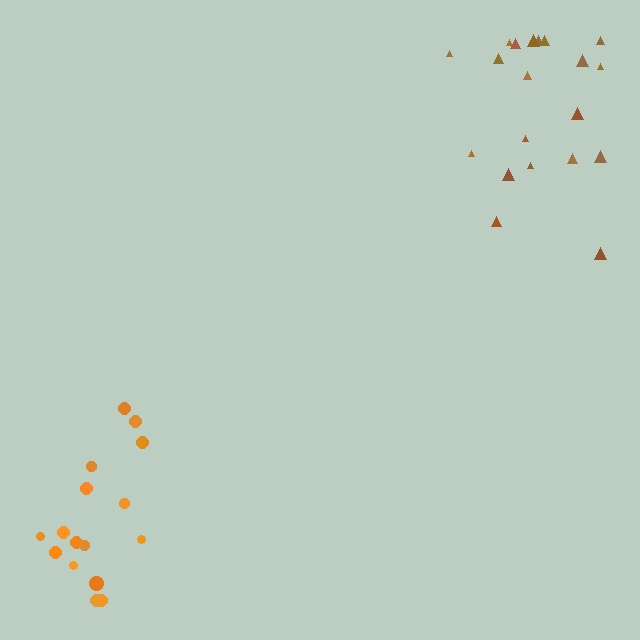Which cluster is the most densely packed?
Brown.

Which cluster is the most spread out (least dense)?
Orange.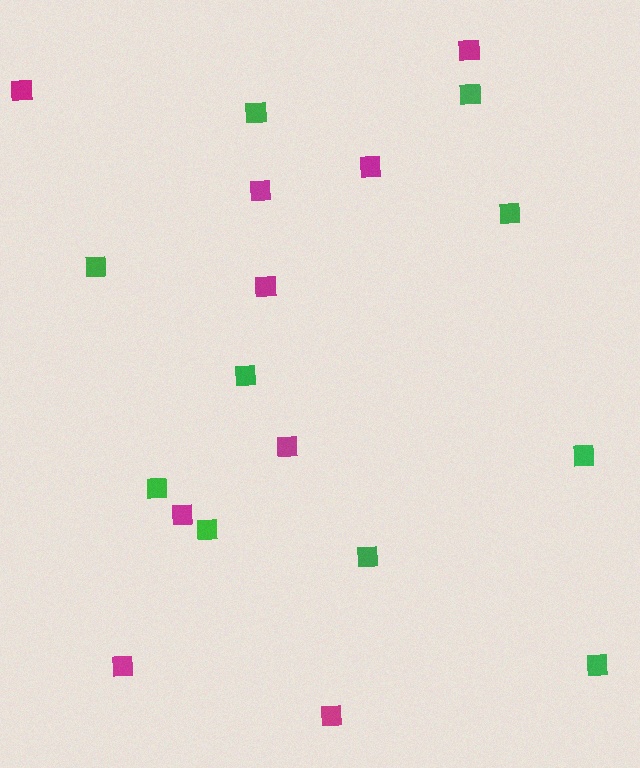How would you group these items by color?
There are 2 groups: one group of green squares (10) and one group of magenta squares (9).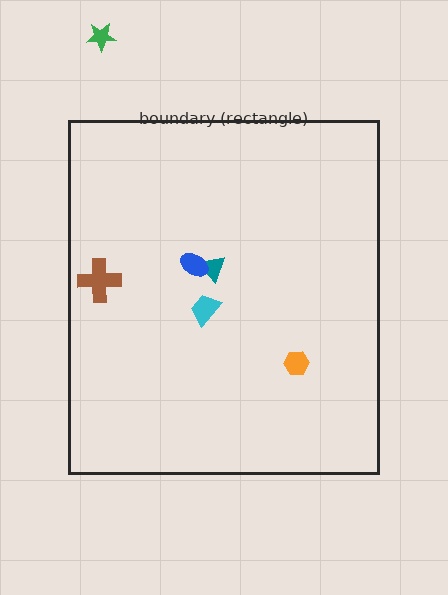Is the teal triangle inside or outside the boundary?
Inside.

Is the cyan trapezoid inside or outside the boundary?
Inside.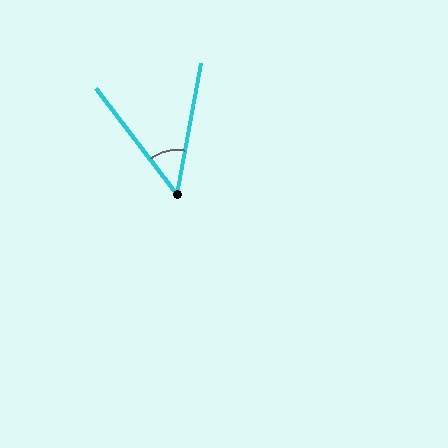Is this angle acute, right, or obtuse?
It is acute.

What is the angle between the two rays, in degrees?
Approximately 47 degrees.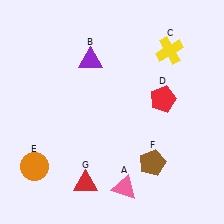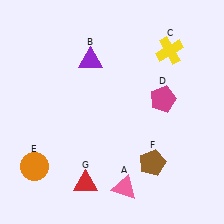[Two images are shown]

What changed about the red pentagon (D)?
In Image 1, D is red. In Image 2, it changed to magenta.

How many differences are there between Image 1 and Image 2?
There is 1 difference between the two images.